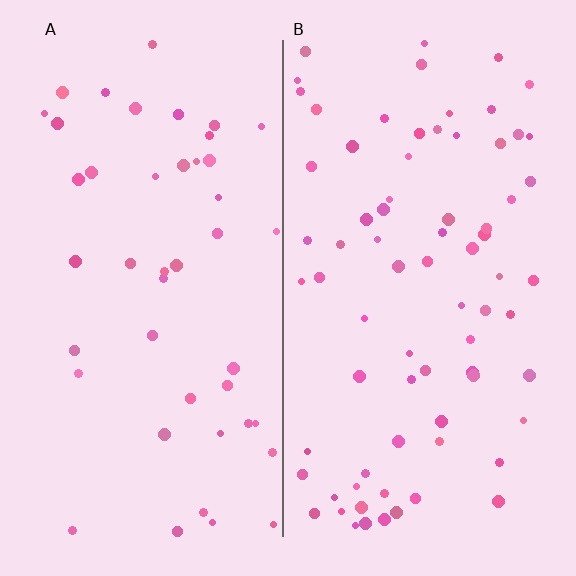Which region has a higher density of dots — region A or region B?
B (the right).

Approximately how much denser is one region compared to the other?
Approximately 1.7× — region B over region A.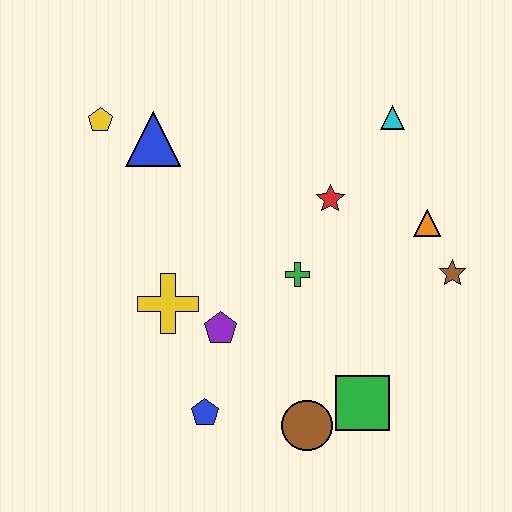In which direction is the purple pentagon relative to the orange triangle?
The purple pentagon is to the left of the orange triangle.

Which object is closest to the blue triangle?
The yellow pentagon is closest to the blue triangle.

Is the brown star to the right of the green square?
Yes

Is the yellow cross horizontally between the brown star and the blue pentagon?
No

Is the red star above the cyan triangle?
No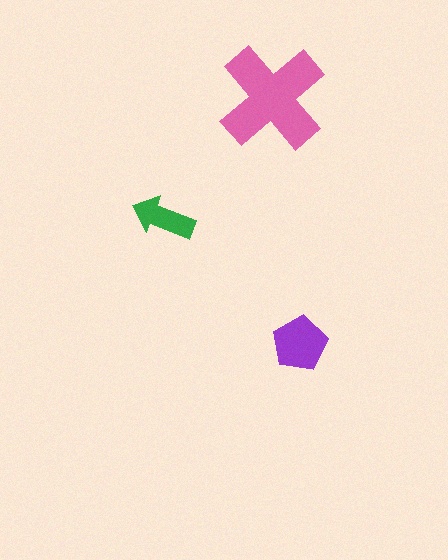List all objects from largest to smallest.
The pink cross, the purple pentagon, the green arrow.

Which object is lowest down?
The purple pentagon is bottommost.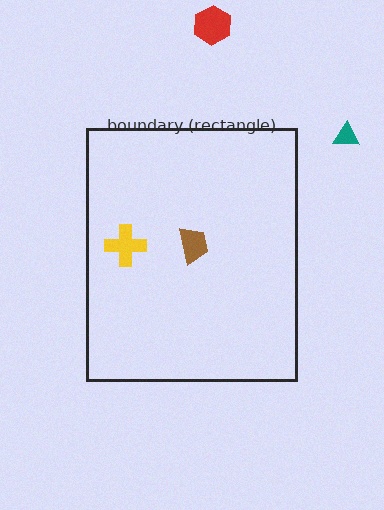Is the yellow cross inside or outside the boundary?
Inside.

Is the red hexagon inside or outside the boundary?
Outside.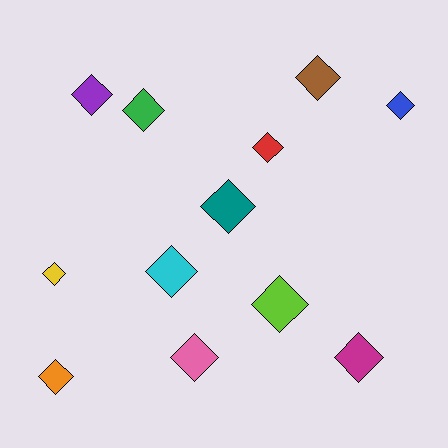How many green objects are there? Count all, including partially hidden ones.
There is 1 green object.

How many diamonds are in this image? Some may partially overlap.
There are 12 diamonds.